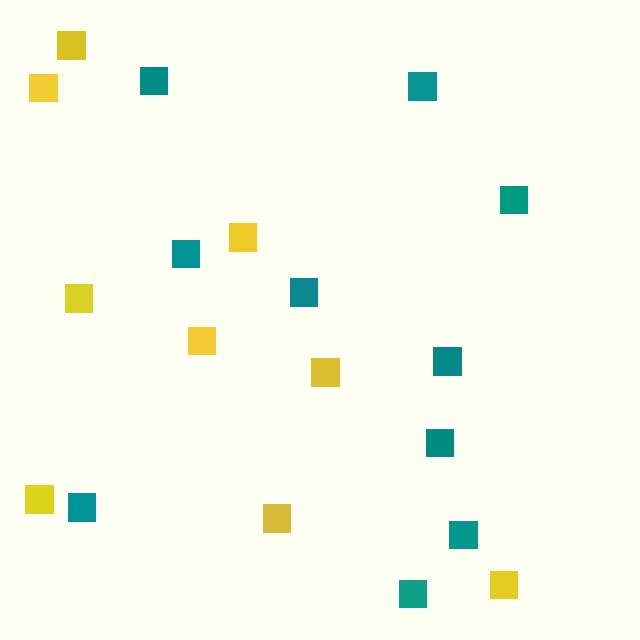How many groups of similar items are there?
There are 2 groups: one group of yellow squares (9) and one group of teal squares (10).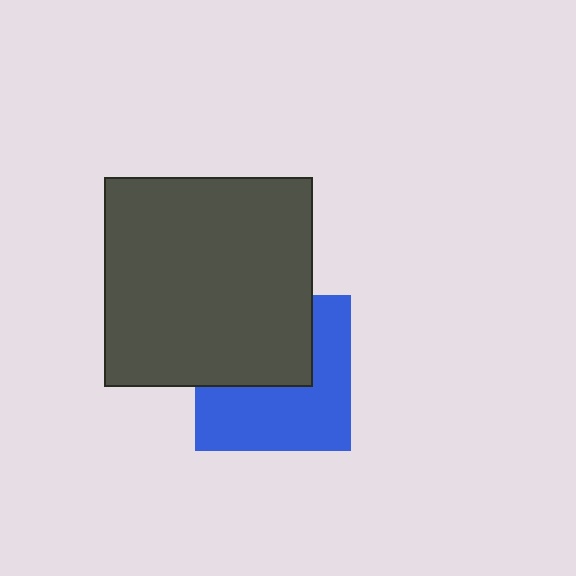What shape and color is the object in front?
The object in front is a dark gray square.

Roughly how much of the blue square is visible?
About half of it is visible (roughly 55%).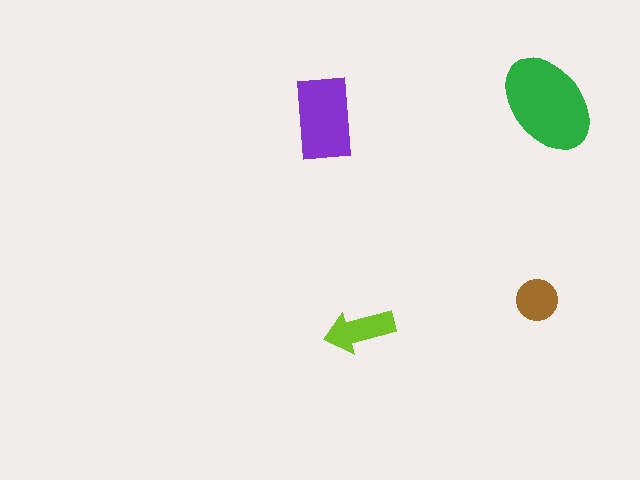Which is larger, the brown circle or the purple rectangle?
The purple rectangle.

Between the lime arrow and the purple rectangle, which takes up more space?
The purple rectangle.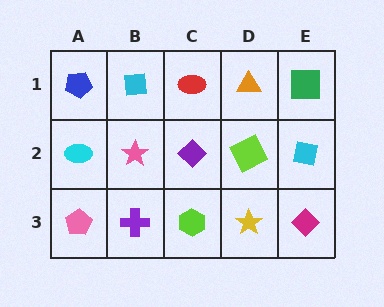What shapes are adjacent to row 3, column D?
A lime square (row 2, column D), a lime hexagon (row 3, column C), a magenta diamond (row 3, column E).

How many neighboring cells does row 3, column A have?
2.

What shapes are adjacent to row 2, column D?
An orange triangle (row 1, column D), a yellow star (row 3, column D), a purple diamond (row 2, column C), a cyan square (row 2, column E).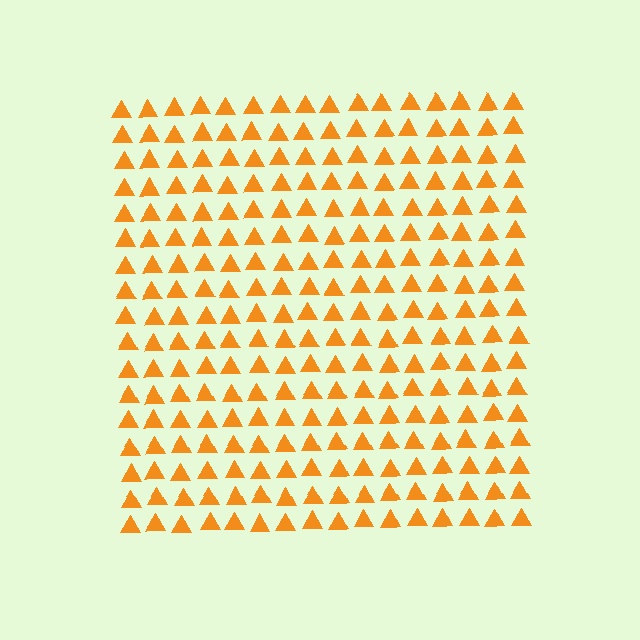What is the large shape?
The large shape is a square.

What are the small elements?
The small elements are triangles.